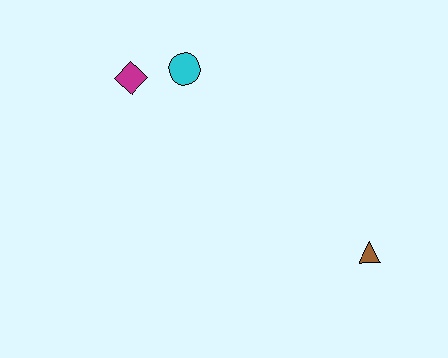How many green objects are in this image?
There are no green objects.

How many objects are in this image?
There are 3 objects.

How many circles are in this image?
There is 1 circle.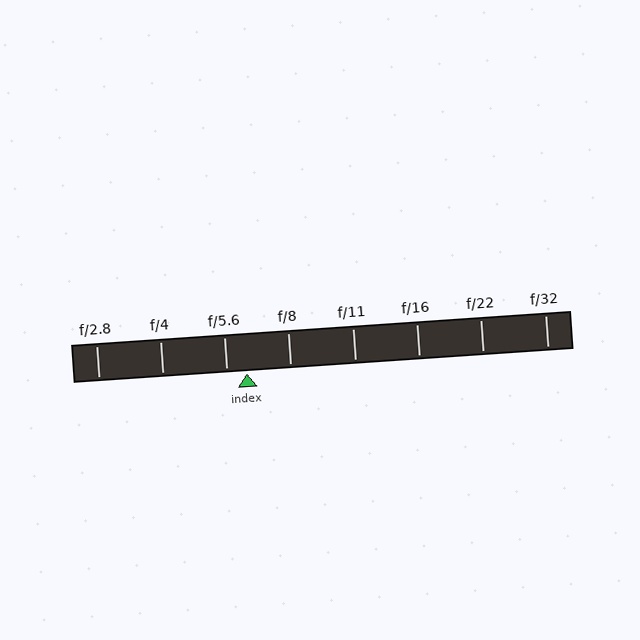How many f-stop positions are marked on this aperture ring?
There are 8 f-stop positions marked.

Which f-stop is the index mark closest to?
The index mark is closest to f/5.6.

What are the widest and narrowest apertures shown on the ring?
The widest aperture shown is f/2.8 and the narrowest is f/32.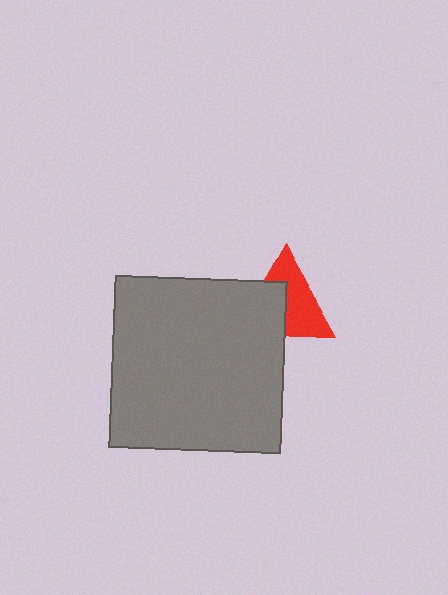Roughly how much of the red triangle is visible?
About half of it is visible (roughly 55%).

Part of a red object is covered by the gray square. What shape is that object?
It is a triangle.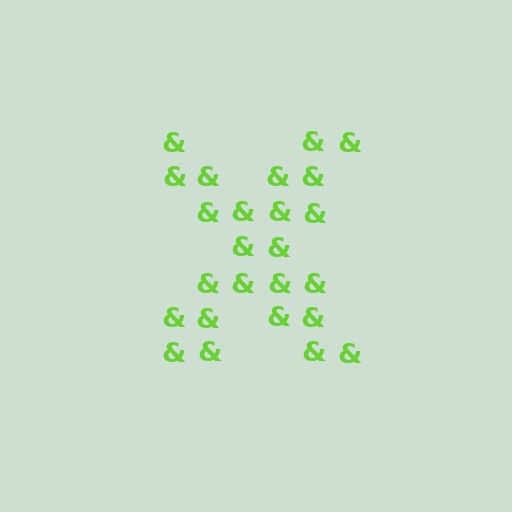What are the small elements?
The small elements are ampersands.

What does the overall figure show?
The overall figure shows the letter X.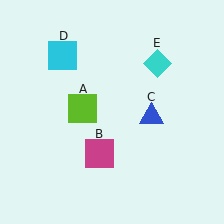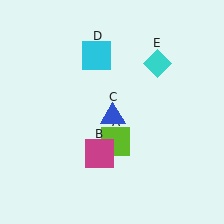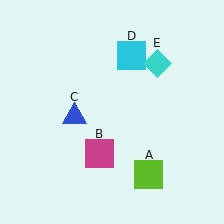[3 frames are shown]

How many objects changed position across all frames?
3 objects changed position: lime square (object A), blue triangle (object C), cyan square (object D).